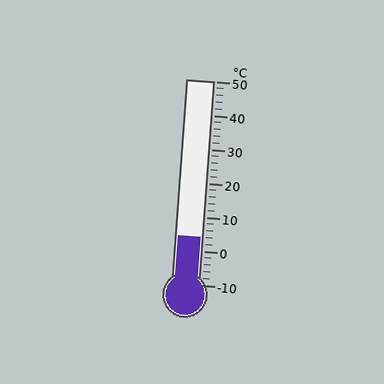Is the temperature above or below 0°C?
The temperature is above 0°C.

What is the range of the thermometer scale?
The thermometer scale ranges from -10°C to 50°C.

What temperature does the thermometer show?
The thermometer shows approximately 4°C.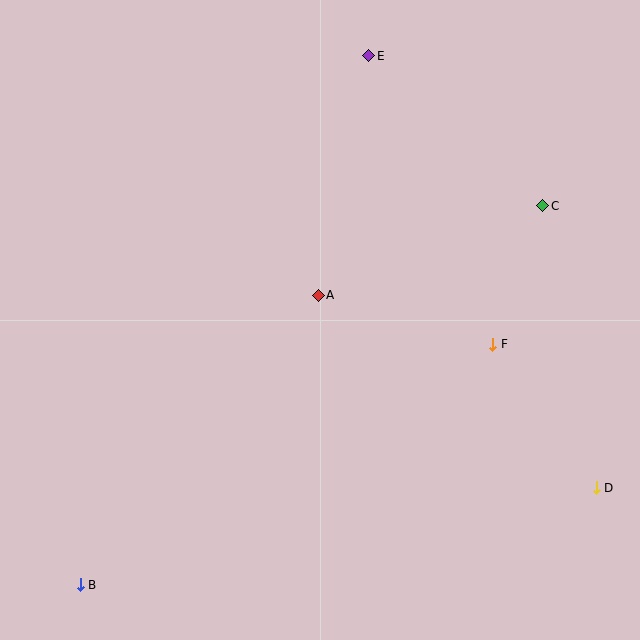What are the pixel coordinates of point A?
Point A is at (318, 295).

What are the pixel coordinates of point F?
Point F is at (493, 344).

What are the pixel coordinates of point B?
Point B is at (80, 585).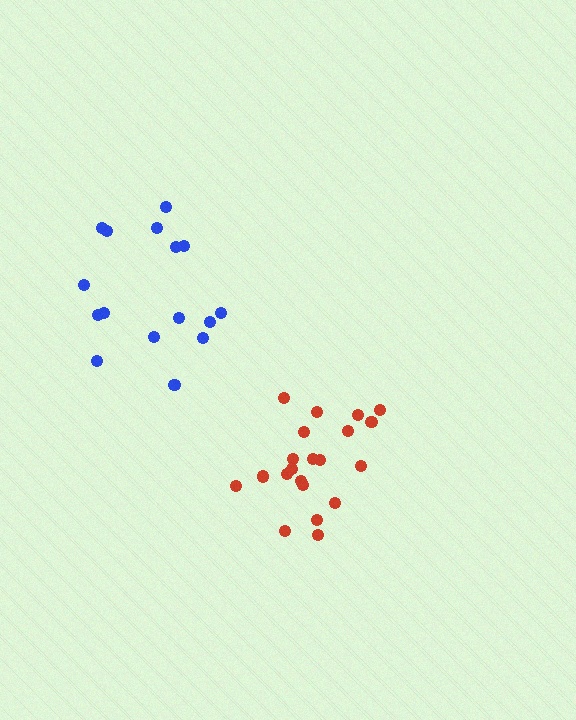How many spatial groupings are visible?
There are 2 spatial groupings.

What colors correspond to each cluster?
The clusters are colored: red, blue.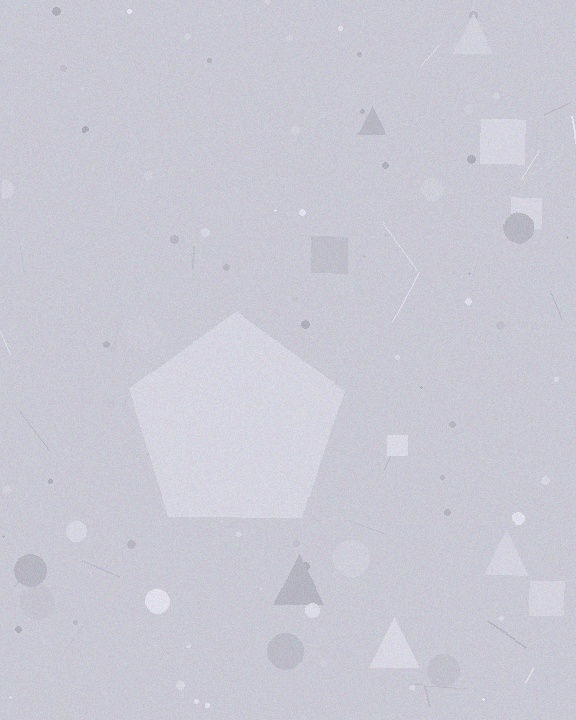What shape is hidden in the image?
A pentagon is hidden in the image.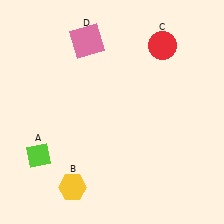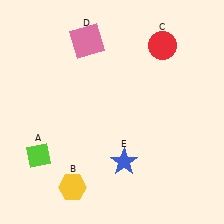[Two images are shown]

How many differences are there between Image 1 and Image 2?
There is 1 difference between the two images.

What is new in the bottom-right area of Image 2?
A blue star (E) was added in the bottom-right area of Image 2.